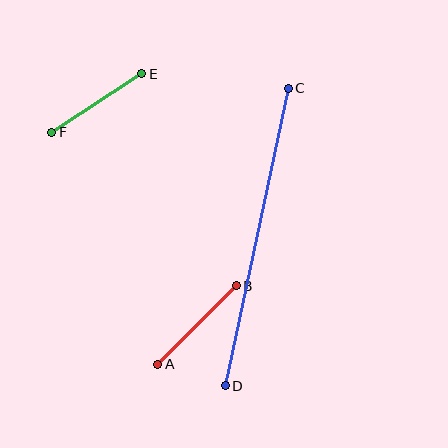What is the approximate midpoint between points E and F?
The midpoint is at approximately (97, 103) pixels.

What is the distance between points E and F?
The distance is approximately 107 pixels.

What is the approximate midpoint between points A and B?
The midpoint is at approximately (197, 325) pixels.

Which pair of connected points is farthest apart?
Points C and D are farthest apart.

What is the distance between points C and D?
The distance is approximately 304 pixels.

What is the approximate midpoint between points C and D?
The midpoint is at approximately (257, 237) pixels.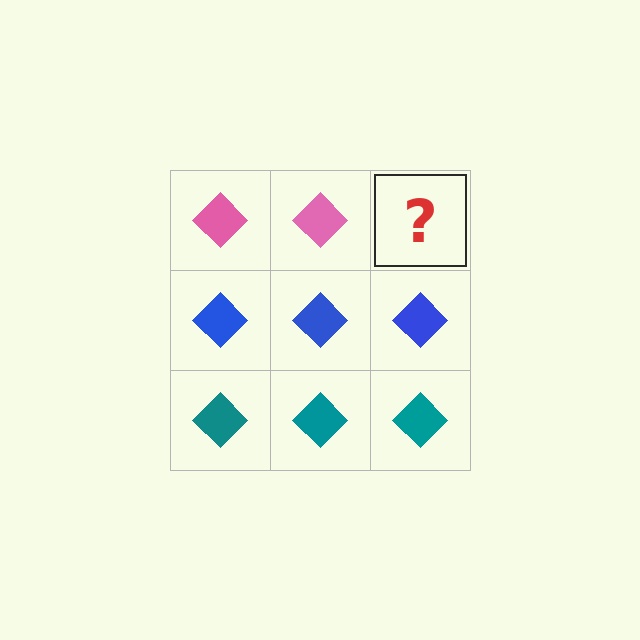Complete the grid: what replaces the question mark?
The question mark should be replaced with a pink diamond.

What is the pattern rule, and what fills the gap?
The rule is that each row has a consistent color. The gap should be filled with a pink diamond.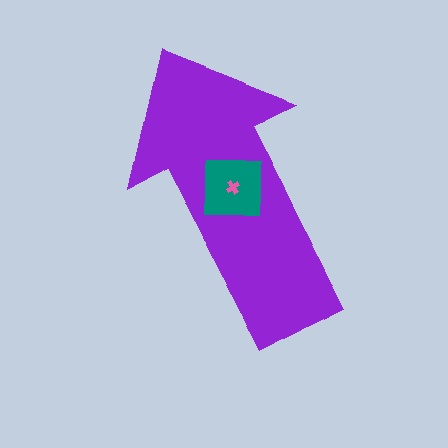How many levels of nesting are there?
3.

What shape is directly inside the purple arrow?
The teal square.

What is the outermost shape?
The purple arrow.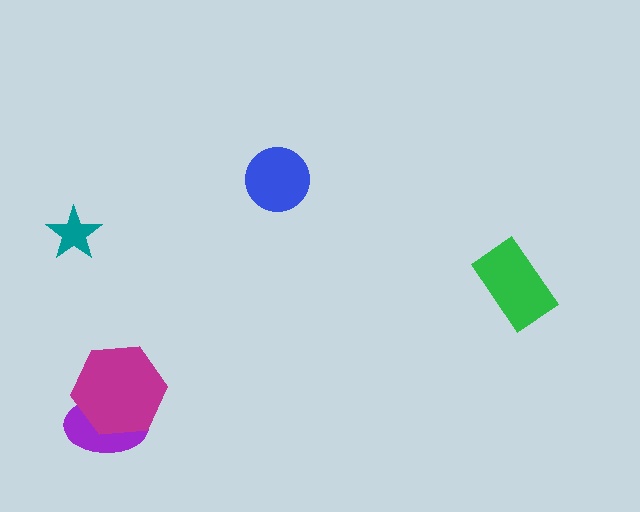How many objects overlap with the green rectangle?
0 objects overlap with the green rectangle.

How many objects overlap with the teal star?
0 objects overlap with the teal star.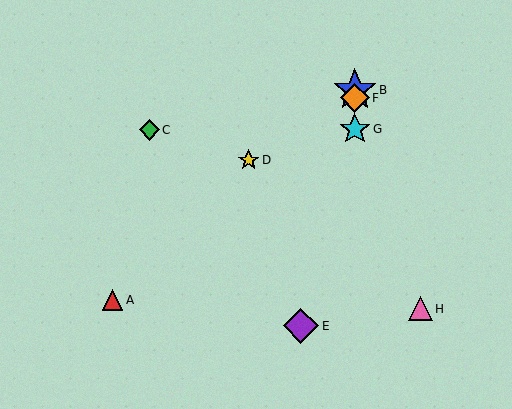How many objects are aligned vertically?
3 objects (B, F, G) are aligned vertically.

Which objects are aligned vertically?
Objects B, F, G are aligned vertically.